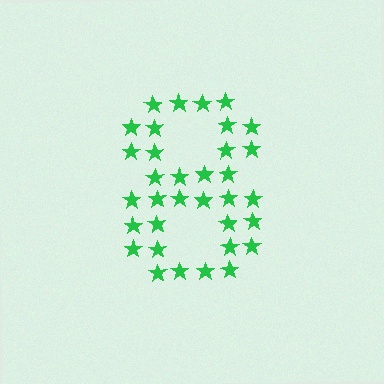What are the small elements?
The small elements are stars.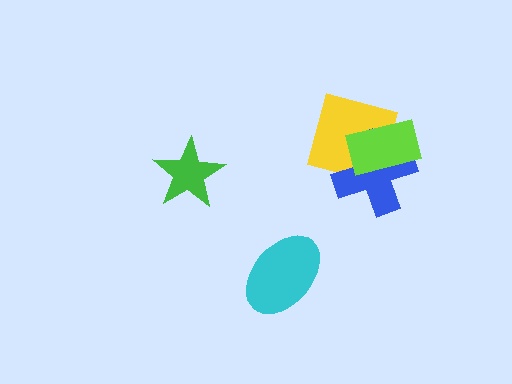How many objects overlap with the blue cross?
2 objects overlap with the blue cross.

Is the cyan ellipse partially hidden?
No, no other shape covers it.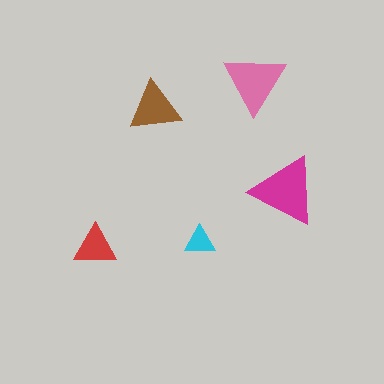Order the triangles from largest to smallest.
the magenta one, the pink one, the brown one, the red one, the cyan one.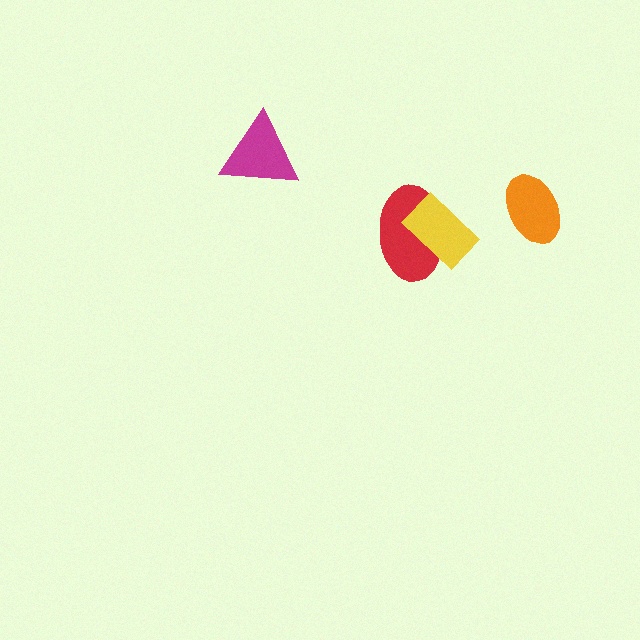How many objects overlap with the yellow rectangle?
1 object overlaps with the yellow rectangle.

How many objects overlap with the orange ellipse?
0 objects overlap with the orange ellipse.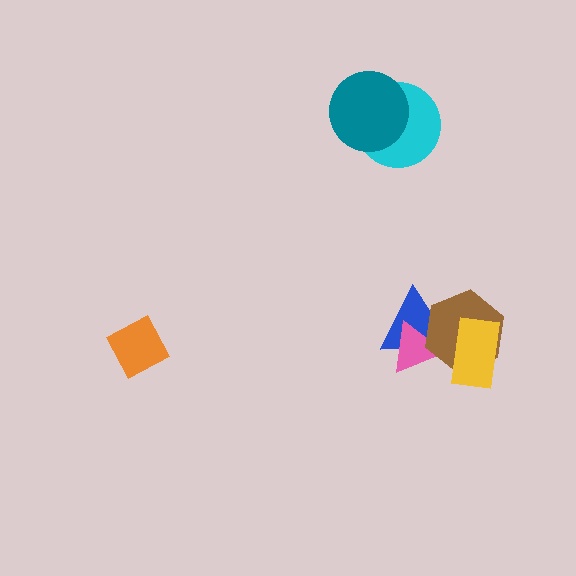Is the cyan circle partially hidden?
Yes, it is partially covered by another shape.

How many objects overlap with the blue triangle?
3 objects overlap with the blue triangle.